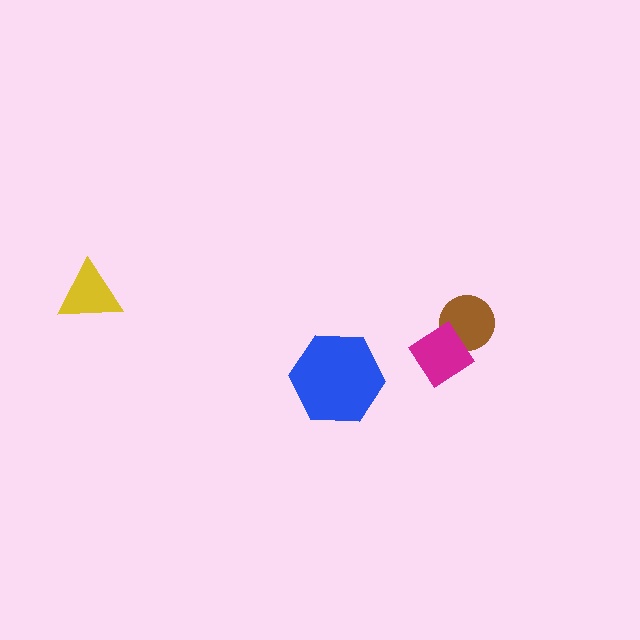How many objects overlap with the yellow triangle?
0 objects overlap with the yellow triangle.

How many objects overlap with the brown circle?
1 object overlaps with the brown circle.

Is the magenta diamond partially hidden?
No, no other shape covers it.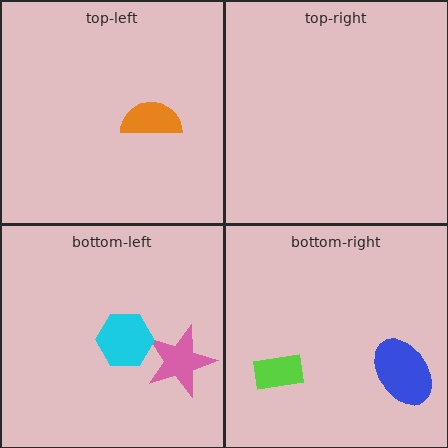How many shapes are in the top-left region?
1.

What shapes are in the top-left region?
The orange semicircle.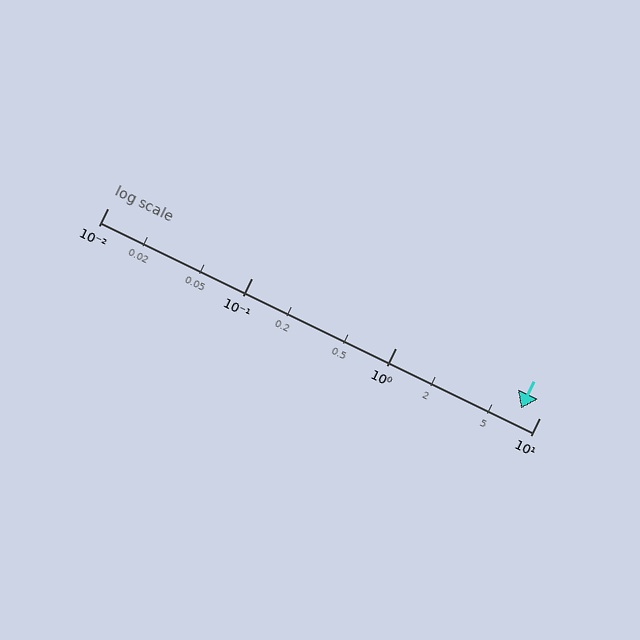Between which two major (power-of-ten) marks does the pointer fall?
The pointer is between 1 and 10.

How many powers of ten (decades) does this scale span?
The scale spans 3 decades, from 0.01 to 10.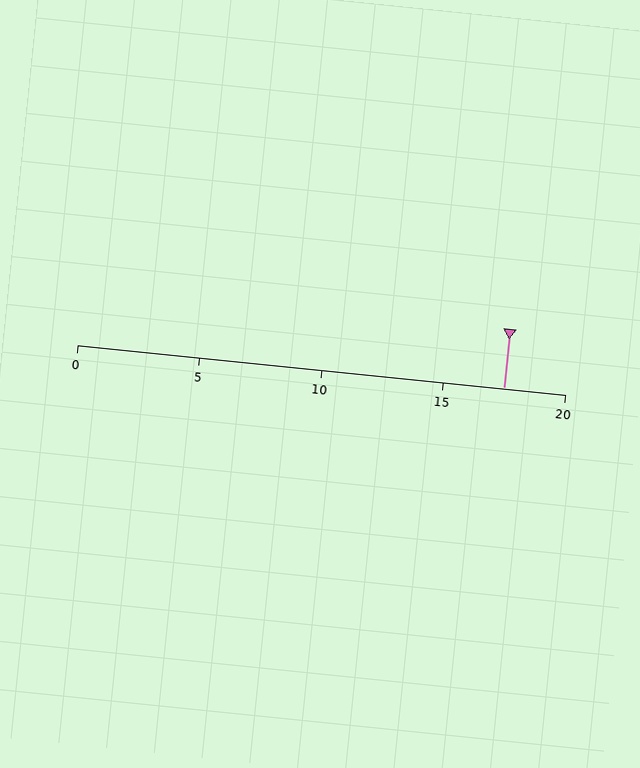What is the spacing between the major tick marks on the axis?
The major ticks are spaced 5 apart.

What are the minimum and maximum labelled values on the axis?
The axis runs from 0 to 20.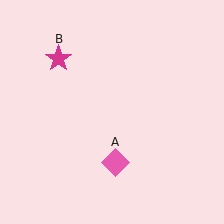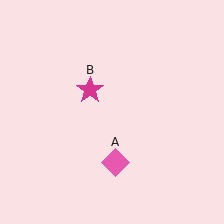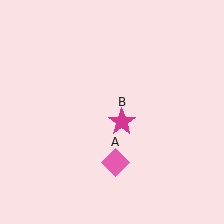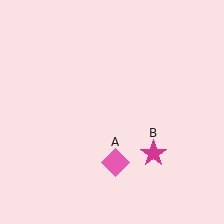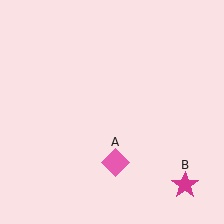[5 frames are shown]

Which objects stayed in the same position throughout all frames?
Pink diamond (object A) remained stationary.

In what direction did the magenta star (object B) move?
The magenta star (object B) moved down and to the right.